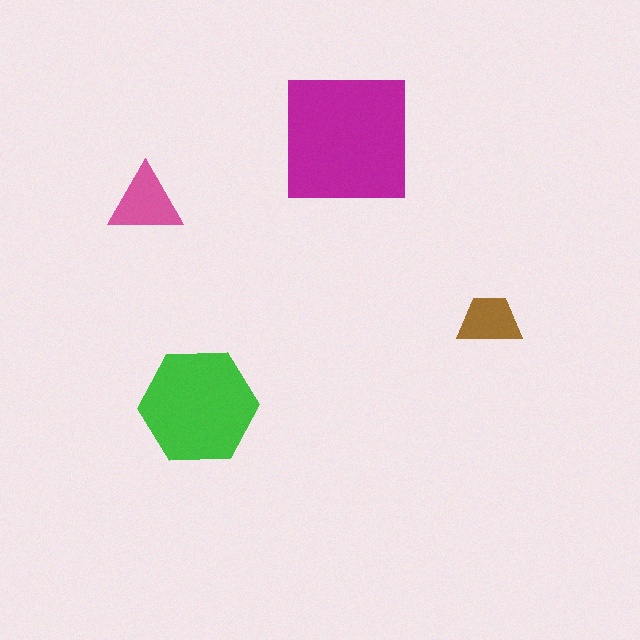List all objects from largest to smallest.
The magenta square, the green hexagon, the pink triangle, the brown trapezoid.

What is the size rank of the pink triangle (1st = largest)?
3rd.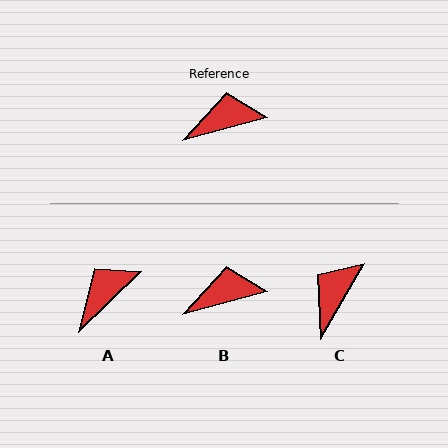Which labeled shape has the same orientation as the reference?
B.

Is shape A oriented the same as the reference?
No, it is off by about 29 degrees.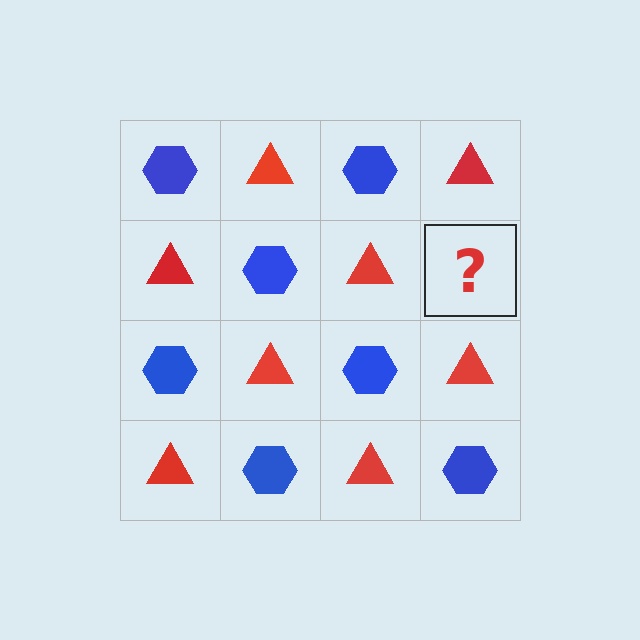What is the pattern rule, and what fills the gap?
The rule is that it alternates blue hexagon and red triangle in a checkerboard pattern. The gap should be filled with a blue hexagon.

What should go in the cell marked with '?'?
The missing cell should contain a blue hexagon.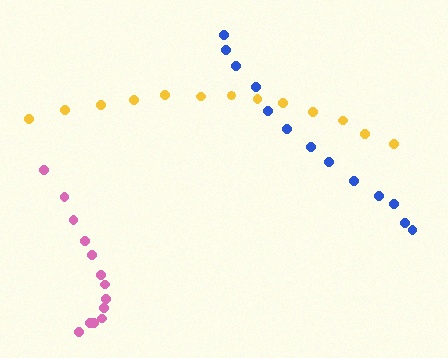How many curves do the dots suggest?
There are 3 distinct paths.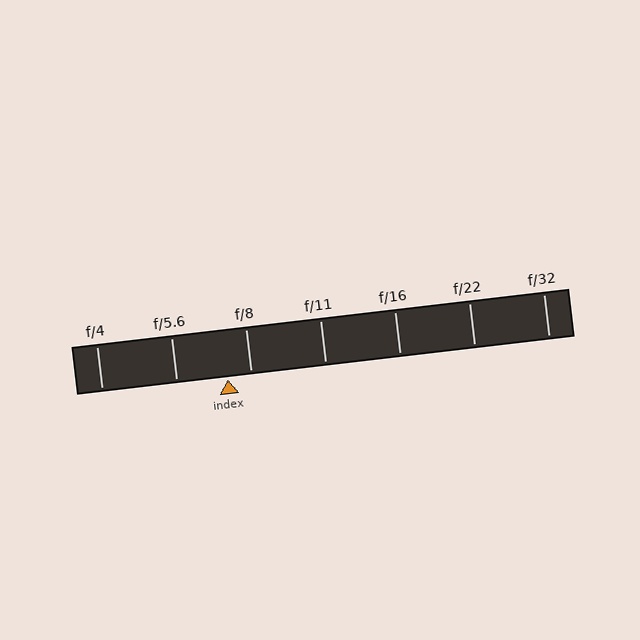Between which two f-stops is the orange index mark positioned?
The index mark is between f/5.6 and f/8.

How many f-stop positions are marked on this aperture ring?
There are 7 f-stop positions marked.